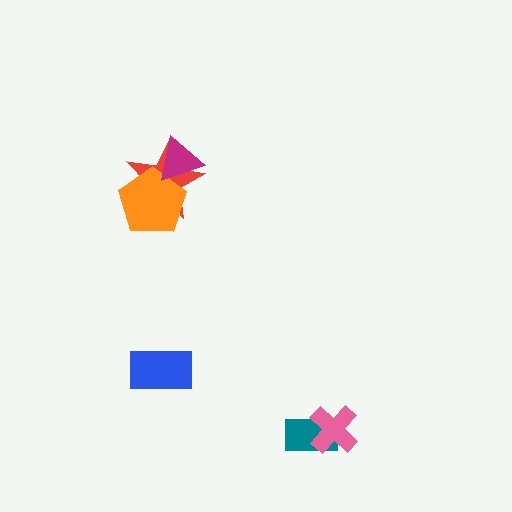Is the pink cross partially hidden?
No, no other shape covers it.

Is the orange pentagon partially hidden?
Yes, it is partially covered by another shape.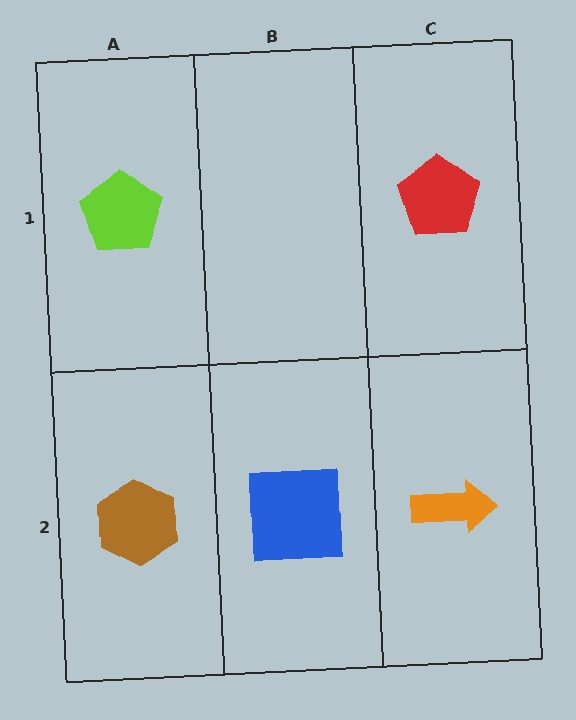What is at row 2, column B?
A blue square.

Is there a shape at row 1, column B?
No, that cell is empty.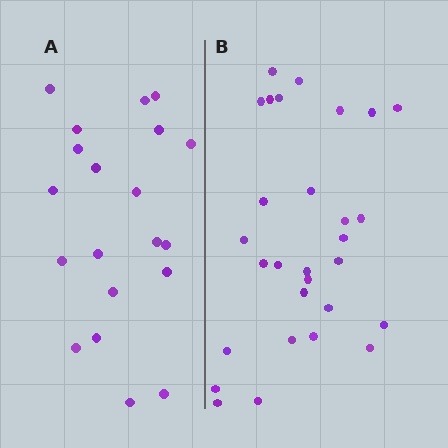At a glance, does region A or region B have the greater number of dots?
Region B (the right region) has more dots.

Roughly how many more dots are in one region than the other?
Region B has roughly 8 or so more dots than region A.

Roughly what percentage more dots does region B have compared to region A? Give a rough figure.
About 45% more.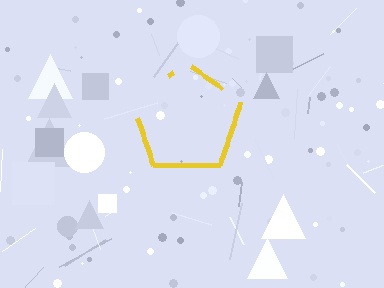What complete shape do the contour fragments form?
The contour fragments form a pentagon.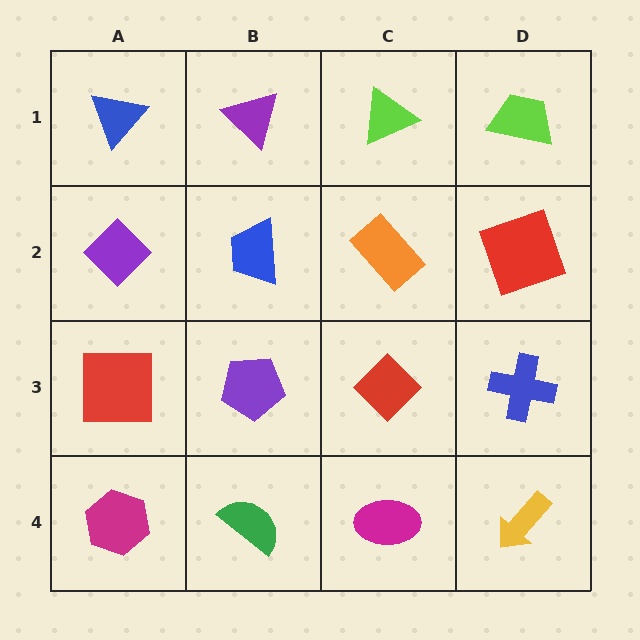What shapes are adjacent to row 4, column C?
A red diamond (row 3, column C), a green semicircle (row 4, column B), a yellow arrow (row 4, column D).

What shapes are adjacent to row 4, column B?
A purple pentagon (row 3, column B), a magenta hexagon (row 4, column A), a magenta ellipse (row 4, column C).